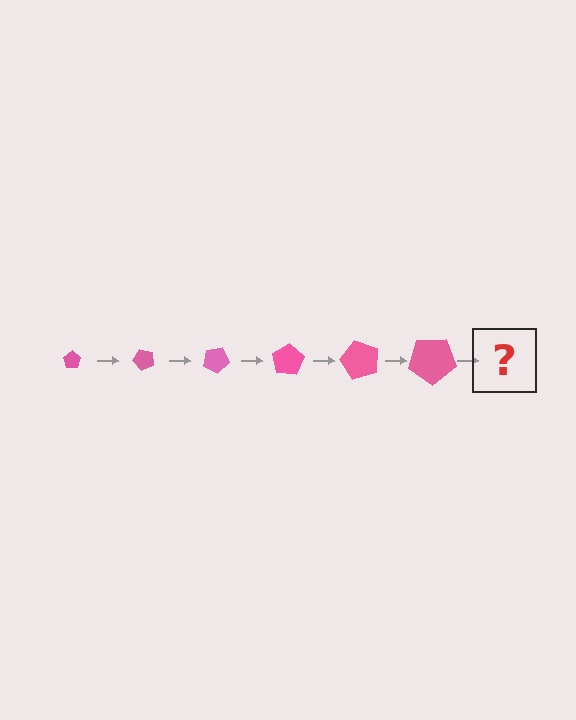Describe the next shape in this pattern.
It should be a pentagon, larger than the previous one and rotated 300 degrees from the start.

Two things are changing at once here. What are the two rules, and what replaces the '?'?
The two rules are that the pentagon grows larger each step and it rotates 50 degrees each step. The '?' should be a pentagon, larger than the previous one and rotated 300 degrees from the start.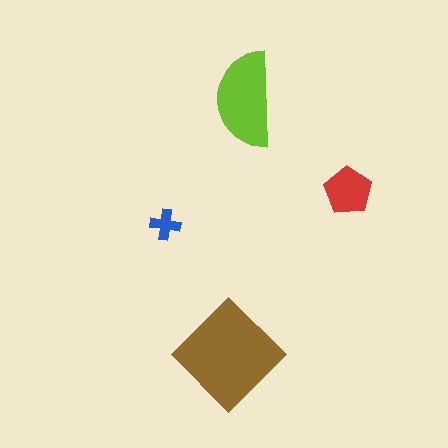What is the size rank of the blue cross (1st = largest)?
4th.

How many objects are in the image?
There are 4 objects in the image.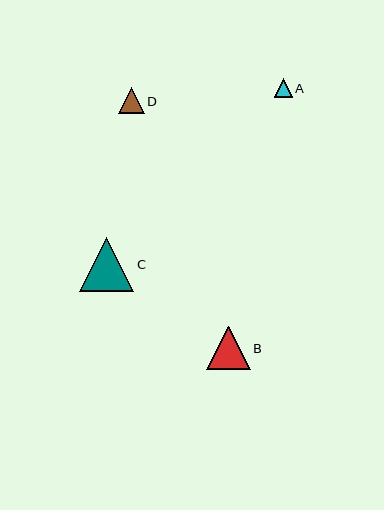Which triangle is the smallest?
Triangle A is the smallest with a size of approximately 18 pixels.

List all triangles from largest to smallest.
From largest to smallest: C, B, D, A.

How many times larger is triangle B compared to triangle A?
Triangle B is approximately 2.4 times the size of triangle A.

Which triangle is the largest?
Triangle C is the largest with a size of approximately 54 pixels.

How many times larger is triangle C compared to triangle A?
Triangle C is approximately 3.0 times the size of triangle A.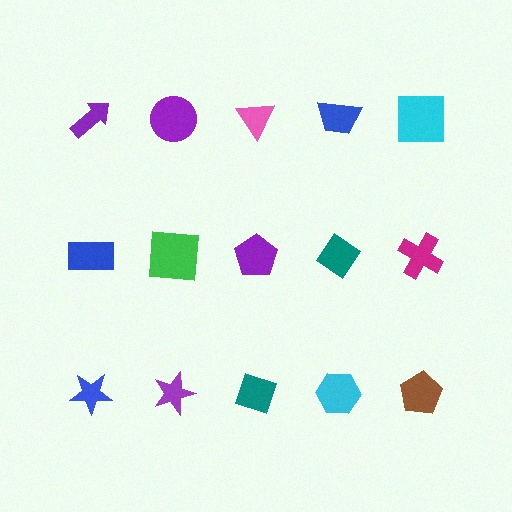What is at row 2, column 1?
A blue rectangle.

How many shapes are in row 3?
5 shapes.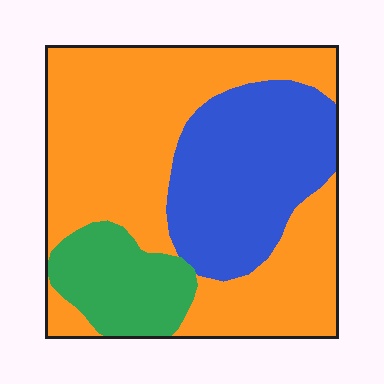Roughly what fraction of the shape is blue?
Blue covers roughly 30% of the shape.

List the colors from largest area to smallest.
From largest to smallest: orange, blue, green.